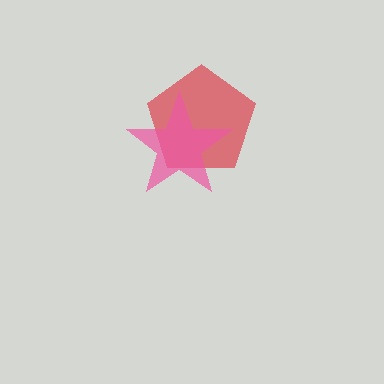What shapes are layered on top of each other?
The layered shapes are: a red pentagon, a pink star.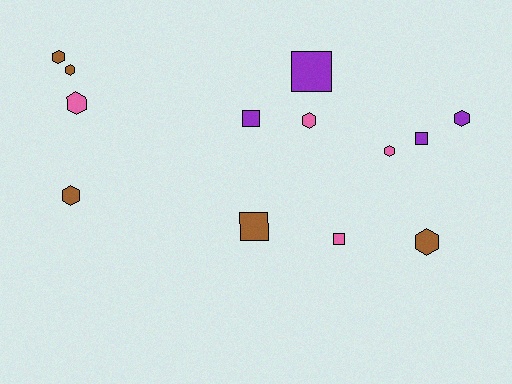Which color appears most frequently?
Brown, with 5 objects.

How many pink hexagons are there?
There are 3 pink hexagons.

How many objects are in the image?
There are 13 objects.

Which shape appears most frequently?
Hexagon, with 8 objects.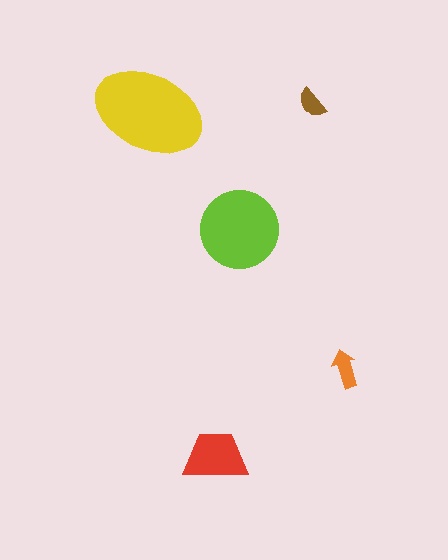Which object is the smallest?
The brown semicircle.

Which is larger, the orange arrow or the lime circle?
The lime circle.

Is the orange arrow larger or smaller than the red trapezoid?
Smaller.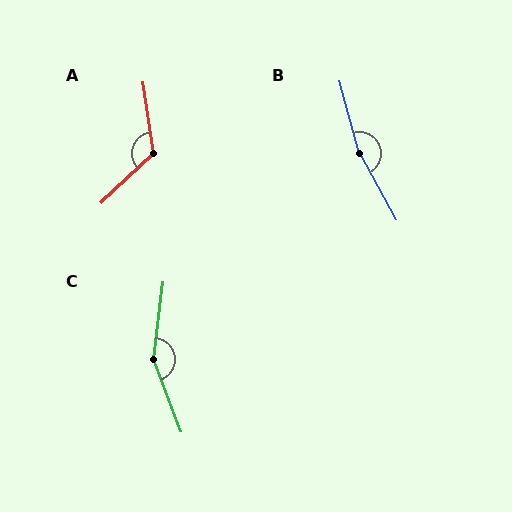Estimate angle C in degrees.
Approximately 153 degrees.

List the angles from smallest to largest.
A (125°), C (153°), B (167°).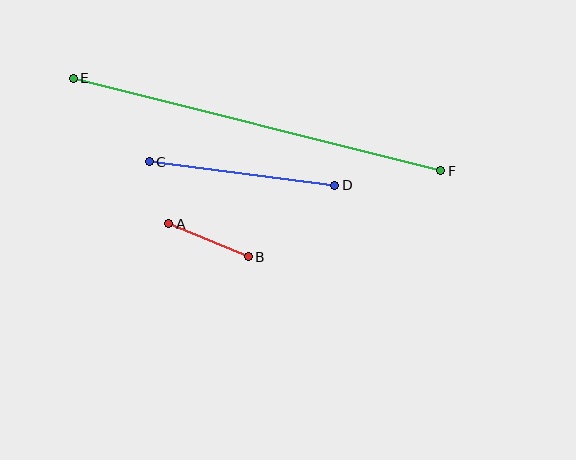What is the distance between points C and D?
The distance is approximately 187 pixels.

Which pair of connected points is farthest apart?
Points E and F are farthest apart.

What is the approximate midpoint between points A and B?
The midpoint is at approximately (208, 240) pixels.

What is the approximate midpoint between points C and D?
The midpoint is at approximately (242, 174) pixels.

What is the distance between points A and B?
The distance is approximately 86 pixels.